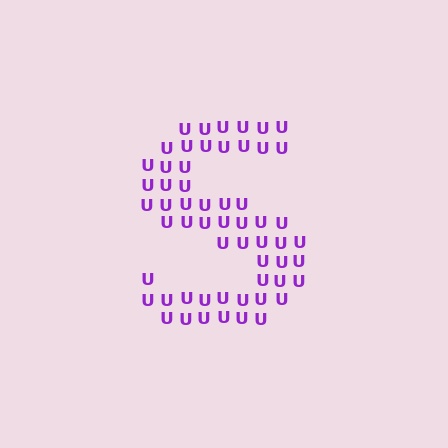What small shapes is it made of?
It is made of small letter U's.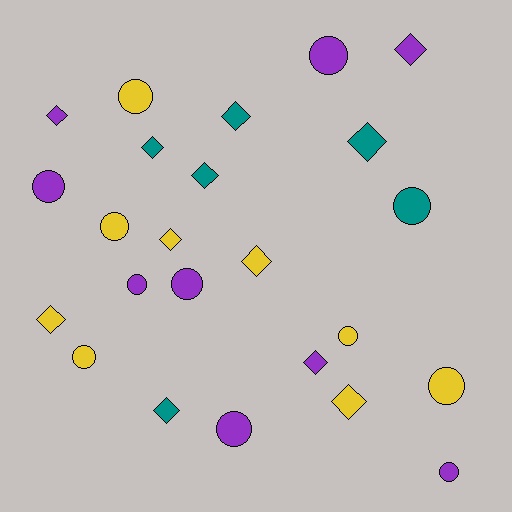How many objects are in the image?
There are 24 objects.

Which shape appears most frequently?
Circle, with 12 objects.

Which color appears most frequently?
Purple, with 9 objects.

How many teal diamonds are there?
There are 5 teal diamonds.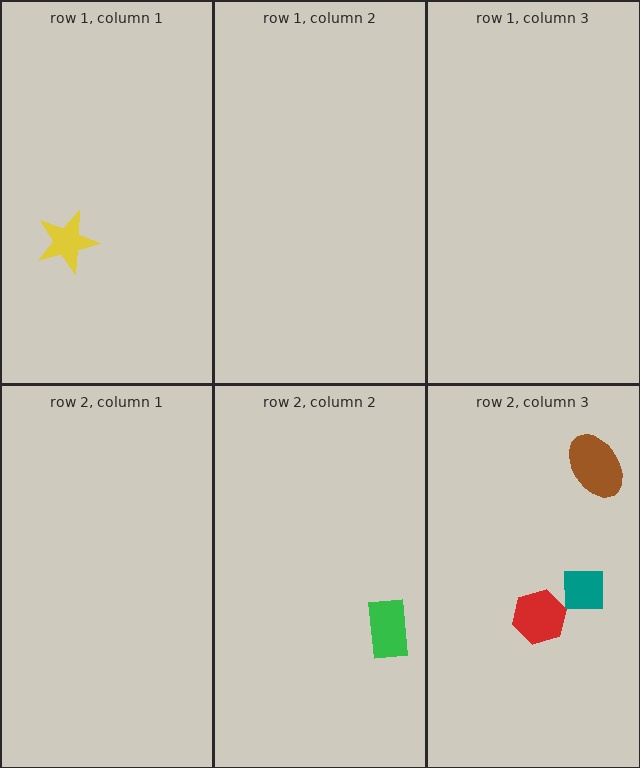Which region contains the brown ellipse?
The row 2, column 3 region.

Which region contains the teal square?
The row 2, column 3 region.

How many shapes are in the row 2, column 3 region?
3.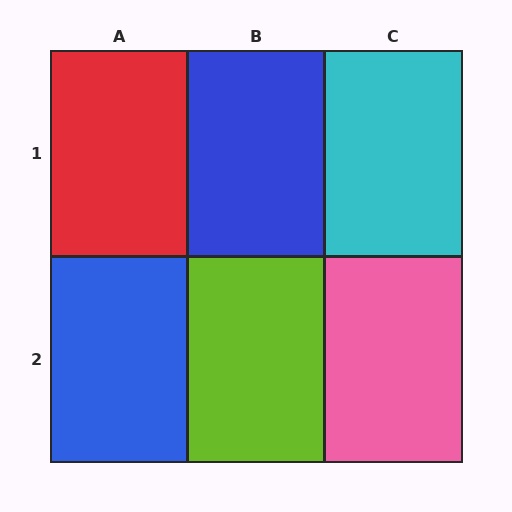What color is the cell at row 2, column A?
Blue.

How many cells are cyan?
1 cell is cyan.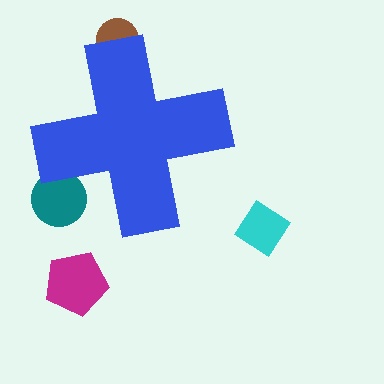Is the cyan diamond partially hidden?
No, the cyan diamond is fully visible.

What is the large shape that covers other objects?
A blue cross.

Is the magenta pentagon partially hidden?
No, the magenta pentagon is fully visible.